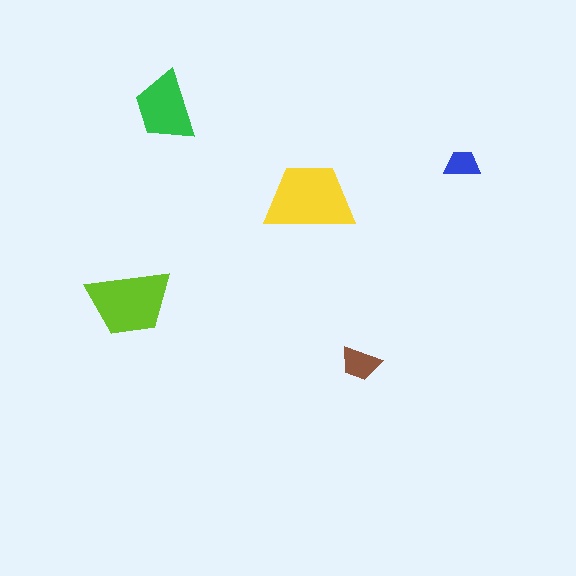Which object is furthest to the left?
The lime trapezoid is leftmost.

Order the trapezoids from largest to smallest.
the yellow one, the lime one, the green one, the brown one, the blue one.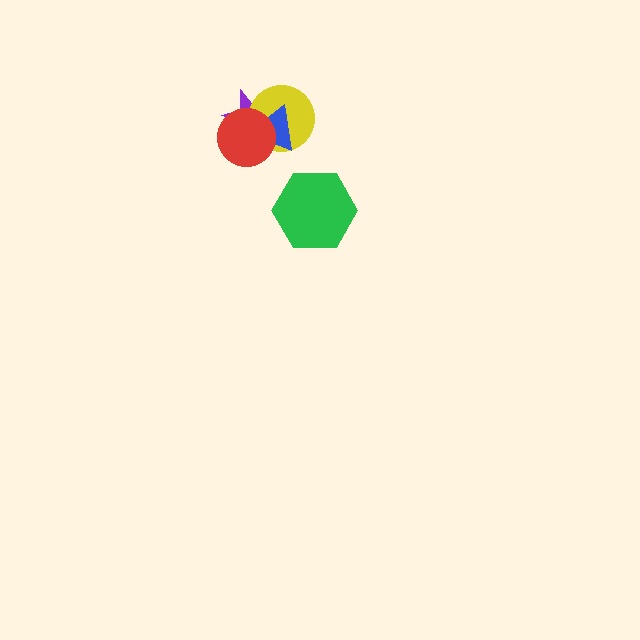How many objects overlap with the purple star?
3 objects overlap with the purple star.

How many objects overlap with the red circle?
3 objects overlap with the red circle.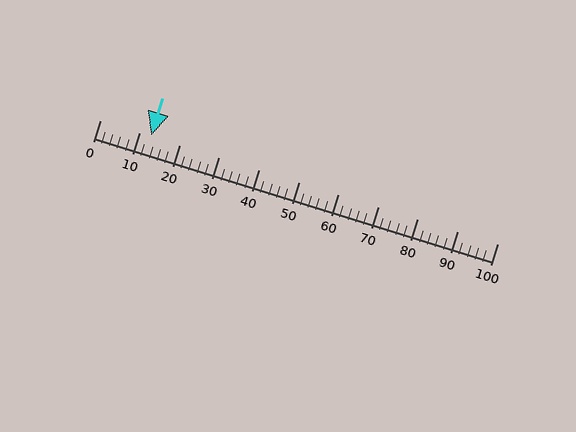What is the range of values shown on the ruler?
The ruler shows values from 0 to 100.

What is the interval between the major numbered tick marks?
The major tick marks are spaced 10 units apart.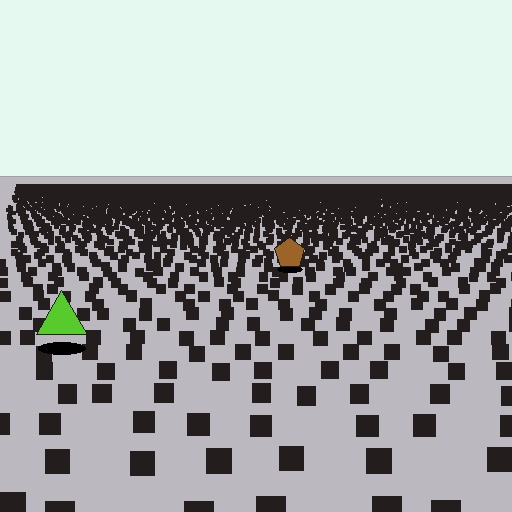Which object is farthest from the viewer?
The brown pentagon is farthest from the viewer. It appears smaller and the ground texture around it is denser.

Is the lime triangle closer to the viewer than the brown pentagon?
Yes. The lime triangle is closer — you can tell from the texture gradient: the ground texture is coarser near it.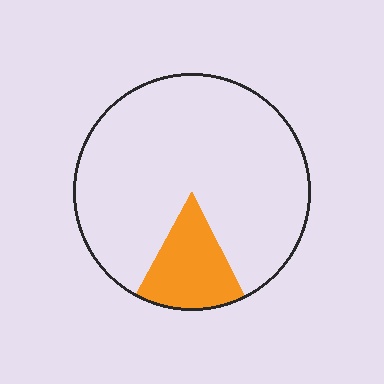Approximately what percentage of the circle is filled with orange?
Approximately 15%.